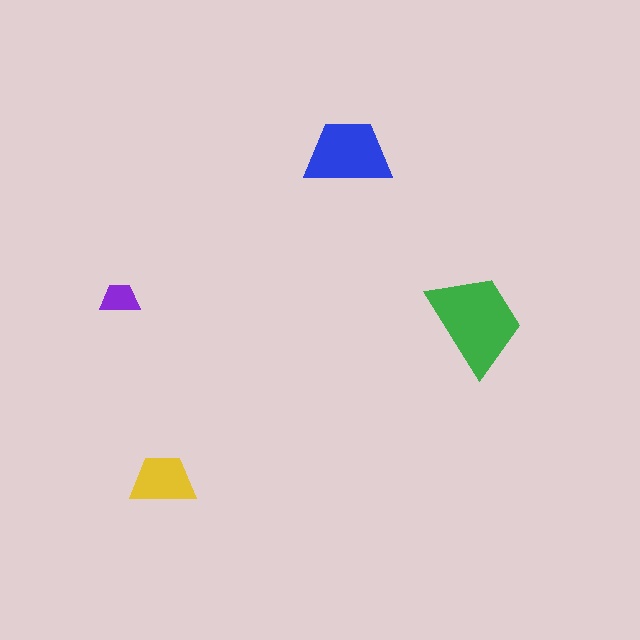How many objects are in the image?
There are 4 objects in the image.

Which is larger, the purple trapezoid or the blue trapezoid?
The blue one.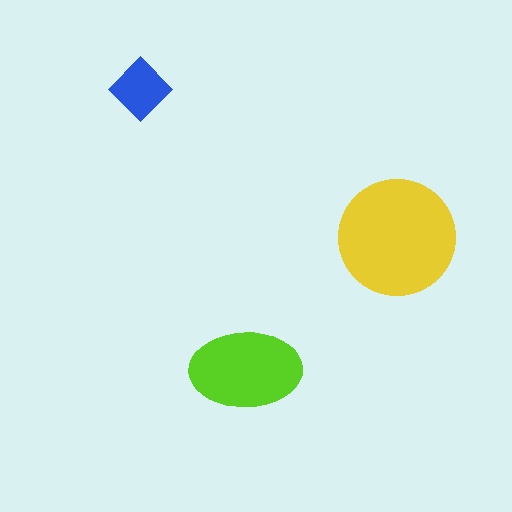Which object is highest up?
The blue diamond is topmost.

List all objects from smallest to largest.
The blue diamond, the lime ellipse, the yellow circle.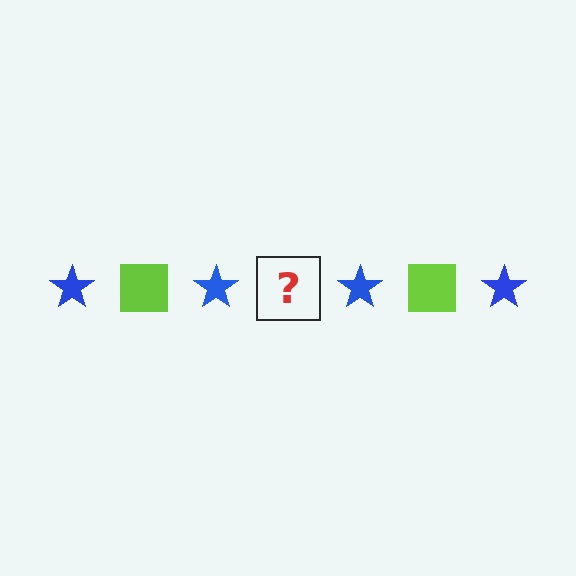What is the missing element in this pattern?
The missing element is a lime square.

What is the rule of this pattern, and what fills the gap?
The rule is that the pattern alternates between blue star and lime square. The gap should be filled with a lime square.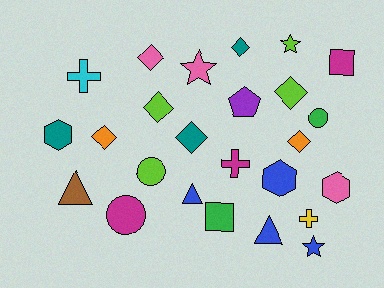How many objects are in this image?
There are 25 objects.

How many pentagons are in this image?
There is 1 pentagon.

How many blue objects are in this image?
There are 4 blue objects.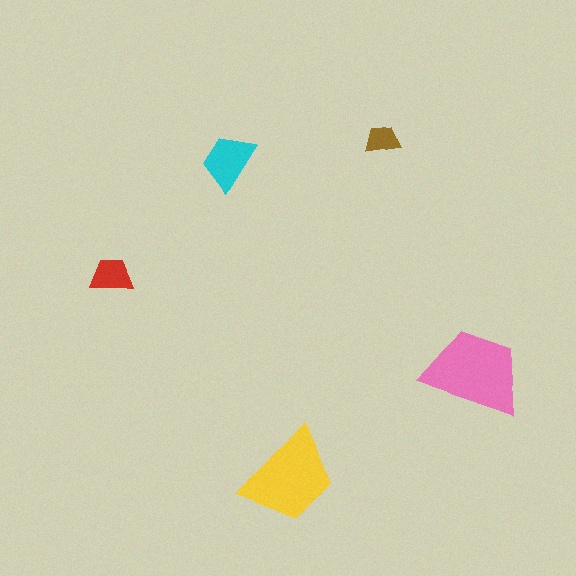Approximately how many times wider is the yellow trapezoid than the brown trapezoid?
About 2.5 times wider.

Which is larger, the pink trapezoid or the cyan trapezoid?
The pink one.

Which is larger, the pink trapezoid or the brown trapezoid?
The pink one.